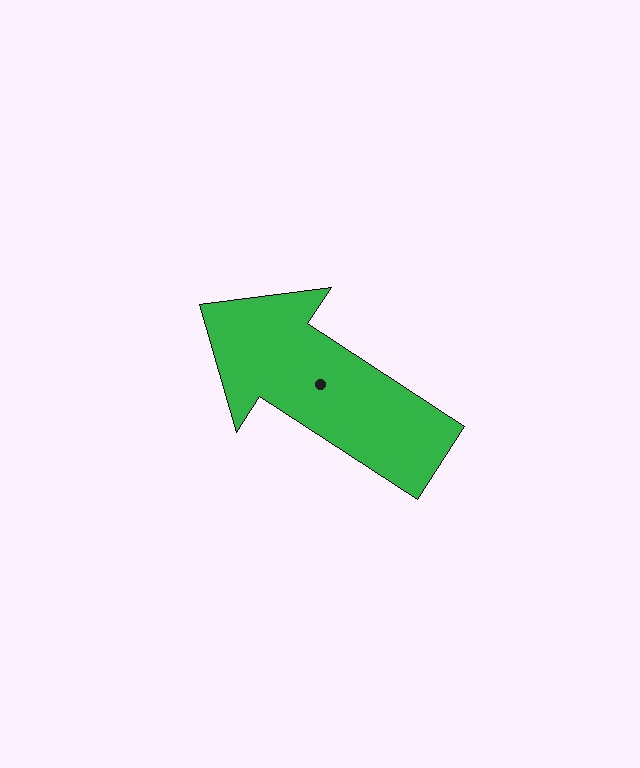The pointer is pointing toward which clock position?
Roughly 10 o'clock.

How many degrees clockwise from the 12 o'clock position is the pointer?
Approximately 303 degrees.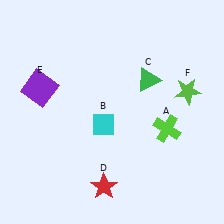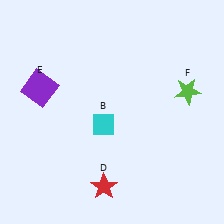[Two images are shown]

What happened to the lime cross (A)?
The lime cross (A) was removed in Image 2. It was in the bottom-right area of Image 1.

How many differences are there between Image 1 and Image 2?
There are 2 differences between the two images.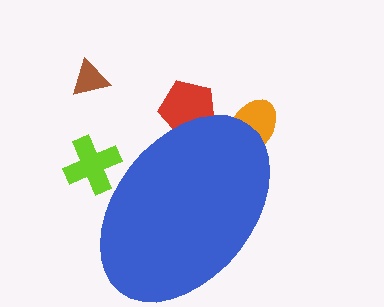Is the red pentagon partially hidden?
Yes, the red pentagon is partially hidden behind the blue ellipse.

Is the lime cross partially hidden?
Yes, the lime cross is partially hidden behind the blue ellipse.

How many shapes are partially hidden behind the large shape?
3 shapes are partially hidden.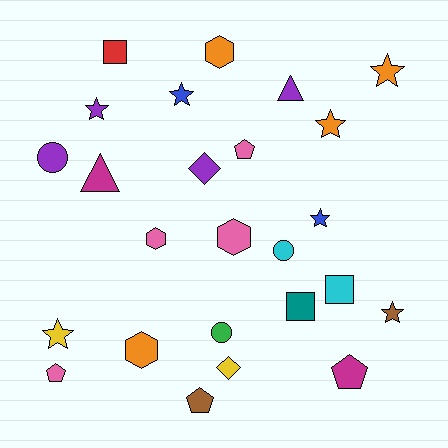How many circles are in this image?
There are 3 circles.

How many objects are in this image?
There are 25 objects.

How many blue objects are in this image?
There are 2 blue objects.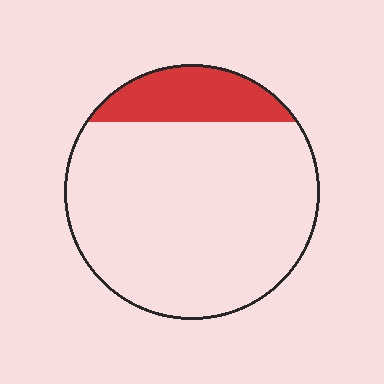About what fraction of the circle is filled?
About one sixth (1/6).